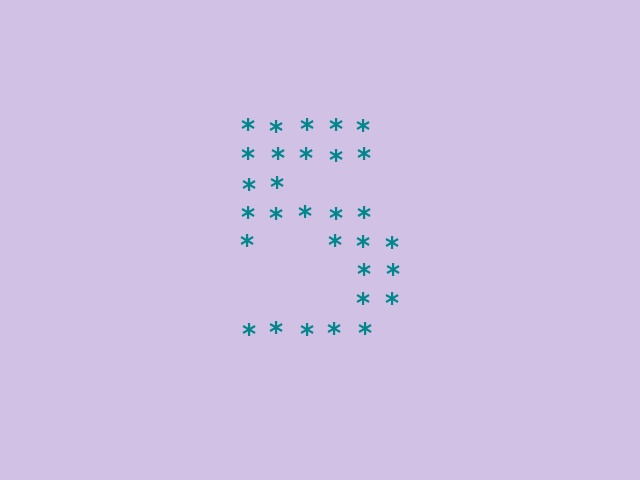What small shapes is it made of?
It is made of small asterisks.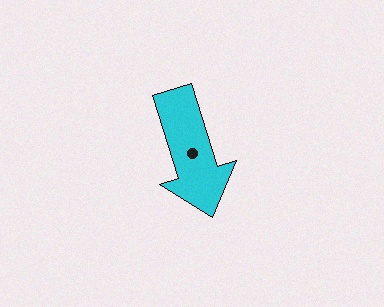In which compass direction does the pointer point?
South.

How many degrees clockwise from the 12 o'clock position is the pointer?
Approximately 162 degrees.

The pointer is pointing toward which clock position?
Roughly 5 o'clock.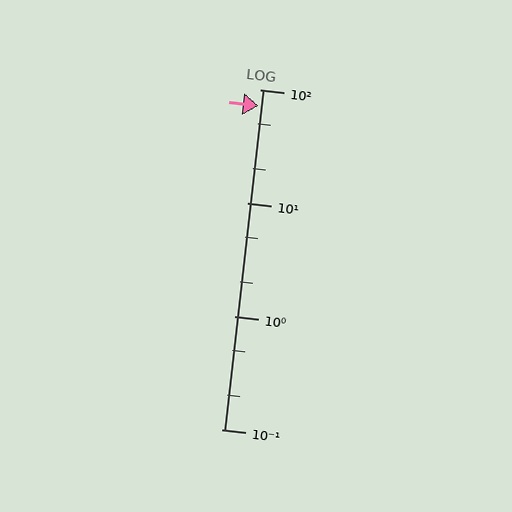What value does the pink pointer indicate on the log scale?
The pointer indicates approximately 72.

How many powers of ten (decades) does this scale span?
The scale spans 3 decades, from 0.1 to 100.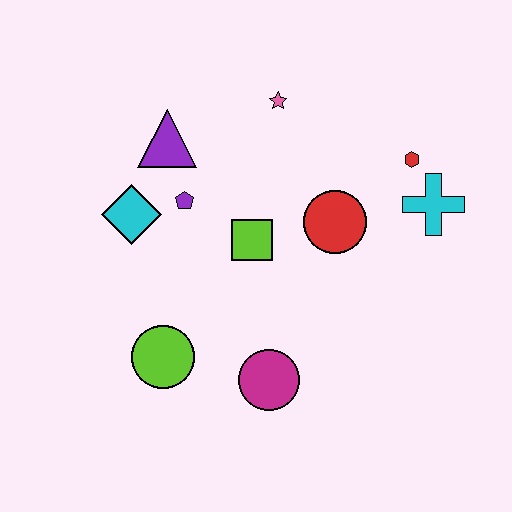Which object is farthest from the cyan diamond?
The cyan cross is farthest from the cyan diamond.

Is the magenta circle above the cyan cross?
No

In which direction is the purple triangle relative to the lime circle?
The purple triangle is above the lime circle.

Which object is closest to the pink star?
The purple triangle is closest to the pink star.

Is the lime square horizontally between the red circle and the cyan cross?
No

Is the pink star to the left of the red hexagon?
Yes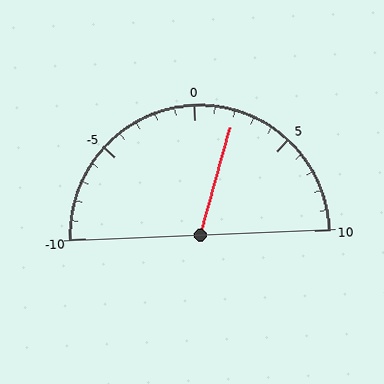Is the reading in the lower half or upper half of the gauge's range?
The reading is in the upper half of the range (-10 to 10).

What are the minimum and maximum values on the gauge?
The gauge ranges from -10 to 10.